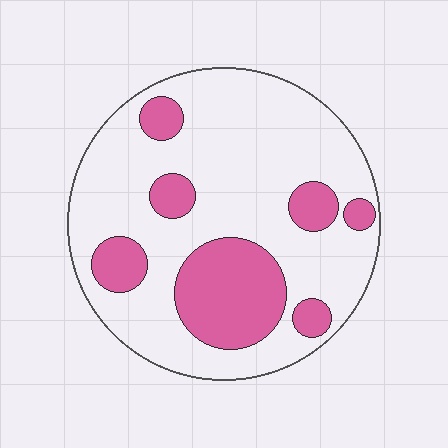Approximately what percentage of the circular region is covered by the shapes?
Approximately 25%.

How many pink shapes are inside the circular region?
7.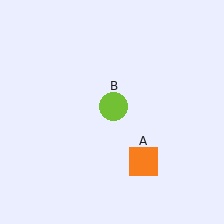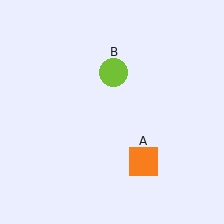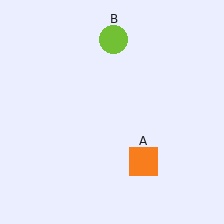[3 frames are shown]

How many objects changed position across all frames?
1 object changed position: lime circle (object B).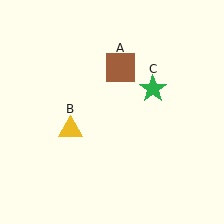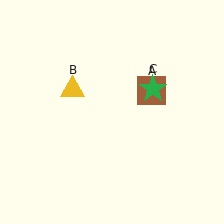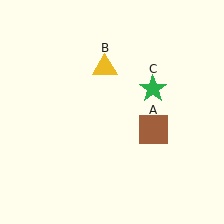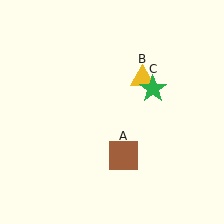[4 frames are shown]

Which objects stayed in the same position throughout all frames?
Green star (object C) remained stationary.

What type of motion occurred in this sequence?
The brown square (object A), yellow triangle (object B) rotated clockwise around the center of the scene.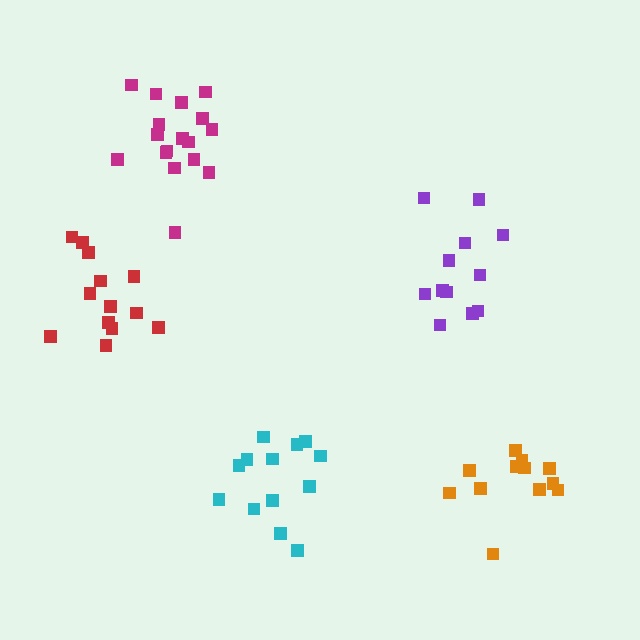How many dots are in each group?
Group 1: 12 dots, Group 2: 12 dots, Group 3: 13 dots, Group 4: 13 dots, Group 5: 17 dots (67 total).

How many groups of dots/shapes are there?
There are 5 groups.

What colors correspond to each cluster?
The clusters are colored: orange, purple, cyan, red, magenta.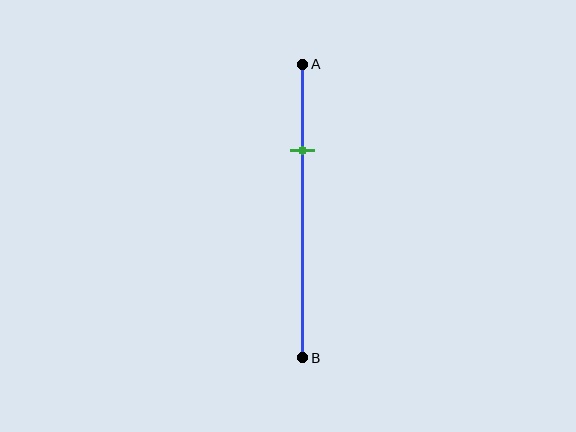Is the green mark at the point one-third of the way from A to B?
No, the mark is at about 30% from A, not at the 33% one-third point.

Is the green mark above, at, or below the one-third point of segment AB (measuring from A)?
The green mark is above the one-third point of segment AB.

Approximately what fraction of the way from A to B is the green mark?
The green mark is approximately 30% of the way from A to B.